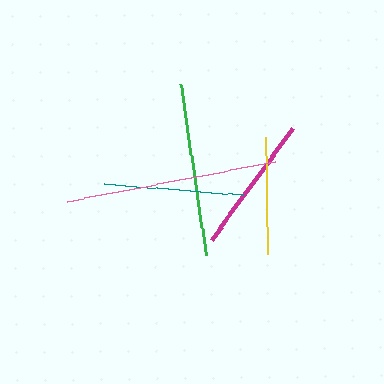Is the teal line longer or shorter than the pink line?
The pink line is longer than the teal line.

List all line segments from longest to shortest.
From longest to shortest: pink, green, teal, magenta, yellow.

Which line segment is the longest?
The pink line is the longest at approximately 211 pixels.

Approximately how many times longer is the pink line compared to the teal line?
The pink line is approximately 1.5 times the length of the teal line.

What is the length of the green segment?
The green segment is approximately 172 pixels long.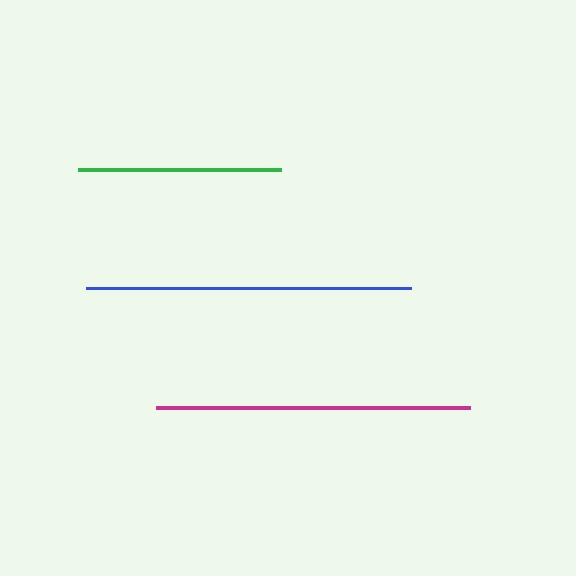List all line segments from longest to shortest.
From longest to shortest: blue, magenta, green.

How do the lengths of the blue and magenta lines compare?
The blue and magenta lines are approximately the same length.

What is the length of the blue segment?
The blue segment is approximately 326 pixels long.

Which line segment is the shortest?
The green line is the shortest at approximately 202 pixels.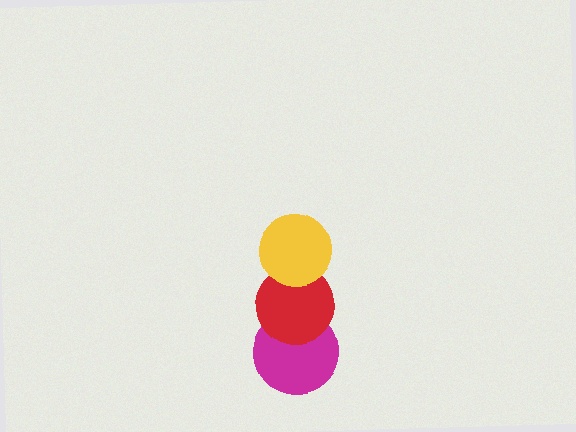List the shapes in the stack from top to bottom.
From top to bottom: the yellow circle, the red circle, the magenta circle.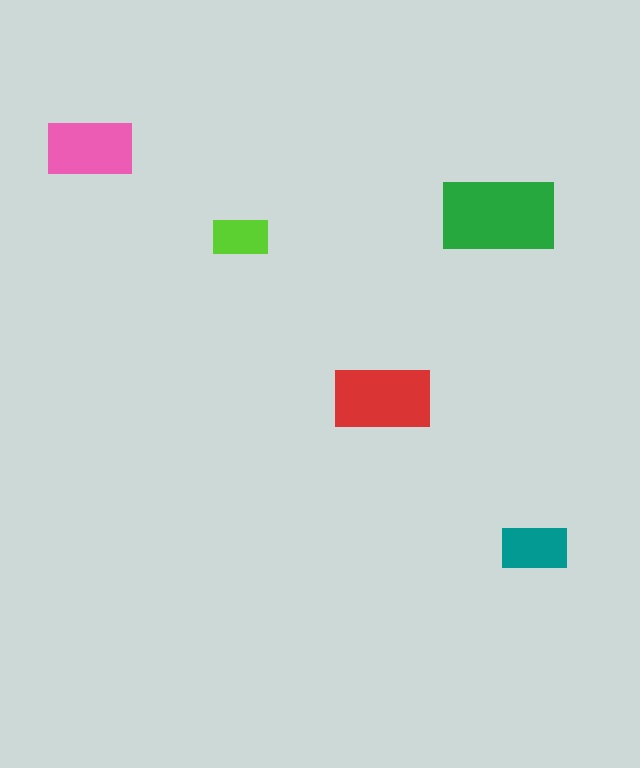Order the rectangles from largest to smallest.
the green one, the red one, the pink one, the teal one, the lime one.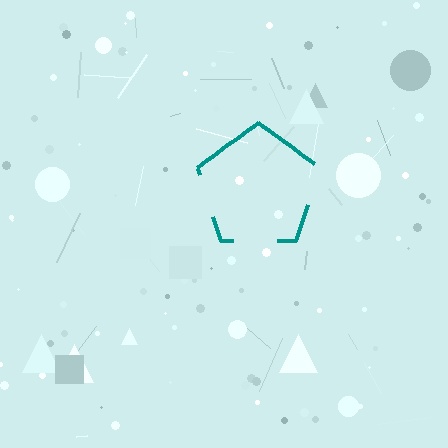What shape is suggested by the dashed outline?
The dashed outline suggests a pentagon.